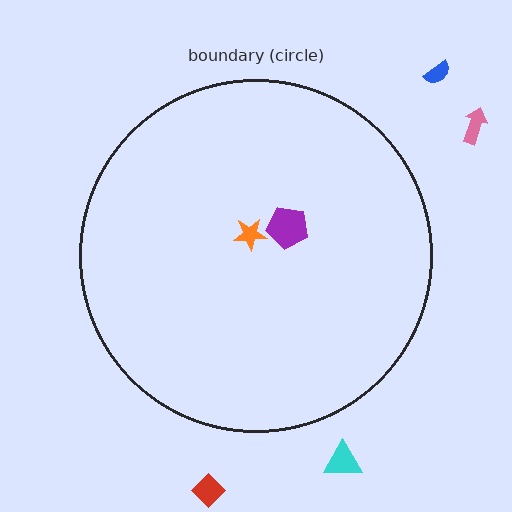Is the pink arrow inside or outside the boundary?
Outside.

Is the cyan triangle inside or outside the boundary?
Outside.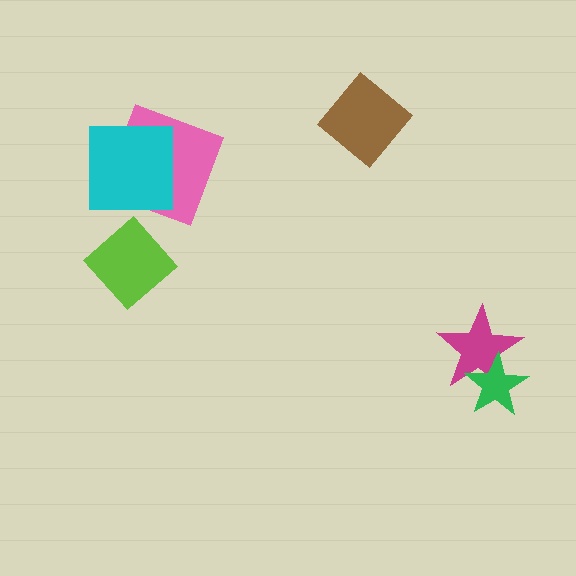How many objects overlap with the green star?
1 object overlaps with the green star.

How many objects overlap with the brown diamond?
0 objects overlap with the brown diamond.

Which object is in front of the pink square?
The cyan square is in front of the pink square.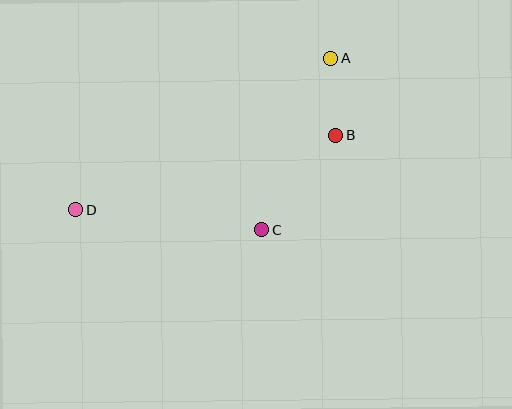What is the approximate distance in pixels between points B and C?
The distance between B and C is approximately 120 pixels.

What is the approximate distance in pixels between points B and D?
The distance between B and D is approximately 271 pixels.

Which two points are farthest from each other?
Points A and D are farthest from each other.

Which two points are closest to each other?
Points A and B are closest to each other.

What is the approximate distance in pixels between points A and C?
The distance between A and C is approximately 184 pixels.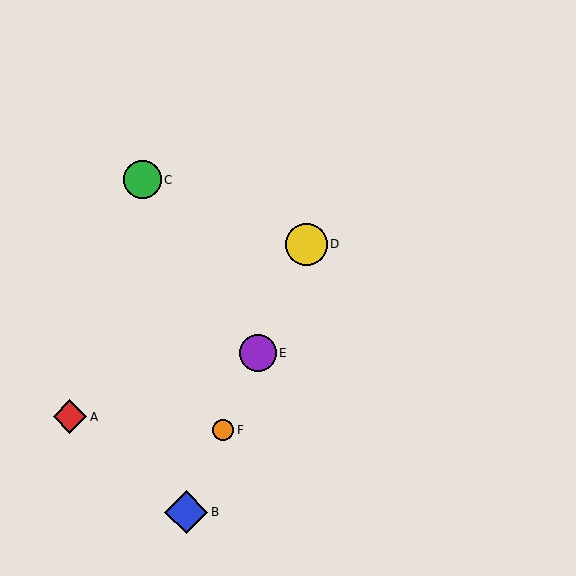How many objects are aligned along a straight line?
4 objects (B, D, E, F) are aligned along a straight line.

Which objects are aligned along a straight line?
Objects B, D, E, F are aligned along a straight line.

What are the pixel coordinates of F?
Object F is at (223, 430).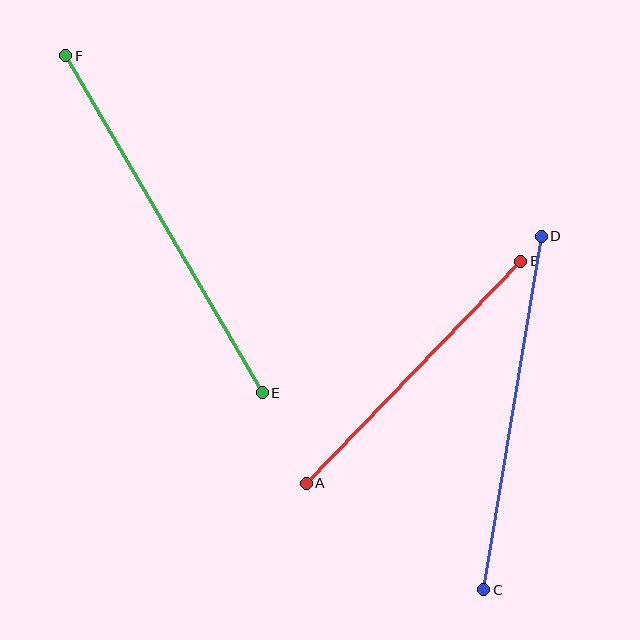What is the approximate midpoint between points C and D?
The midpoint is at approximately (513, 413) pixels.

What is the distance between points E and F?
The distance is approximately 390 pixels.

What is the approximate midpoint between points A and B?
The midpoint is at approximately (413, 372) pixels.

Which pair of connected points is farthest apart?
Points E and F are farthest apart.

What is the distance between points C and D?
The distance is approximately 358 pixels.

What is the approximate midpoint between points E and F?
The midpoint is at approximately (164, 224) pixels.